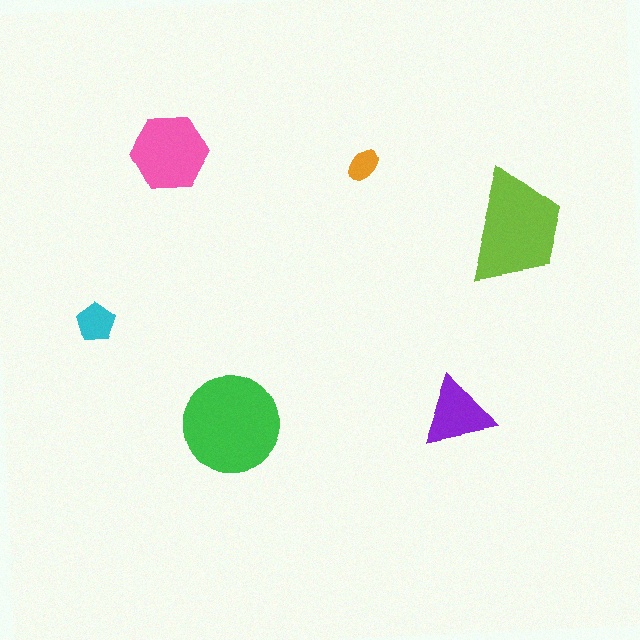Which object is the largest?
The green circle.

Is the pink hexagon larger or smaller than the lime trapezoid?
Smaller.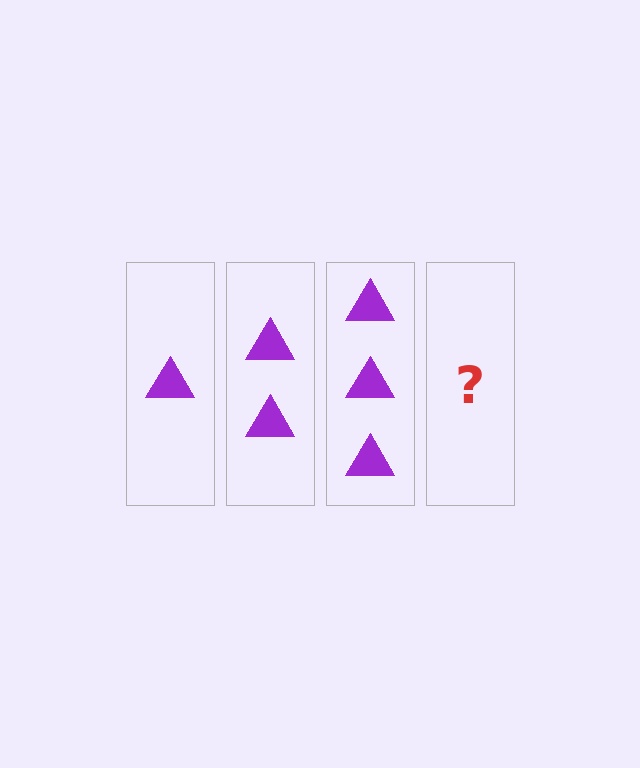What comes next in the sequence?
The next element should be 4 triangles.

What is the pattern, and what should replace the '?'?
The pattern is that each step adds one more triangle. The '?' should be 4 triangles.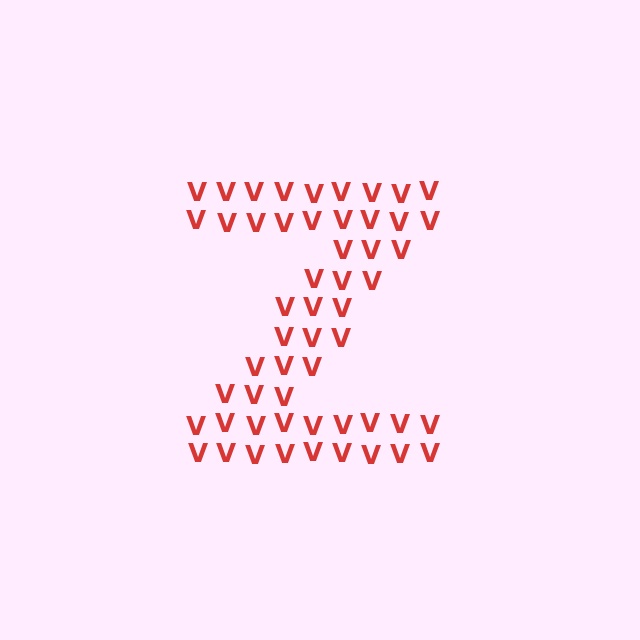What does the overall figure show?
The overall figure shows the letter Z.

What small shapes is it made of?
It is made of small letter V's.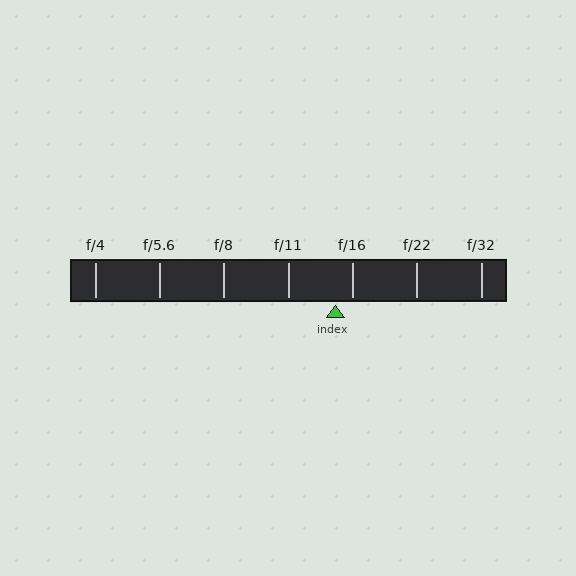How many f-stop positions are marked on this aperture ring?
There are 7 f-stop positions marked.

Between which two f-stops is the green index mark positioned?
The index mark is between f/11 and f/16.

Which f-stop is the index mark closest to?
The index mark is closest to f/16.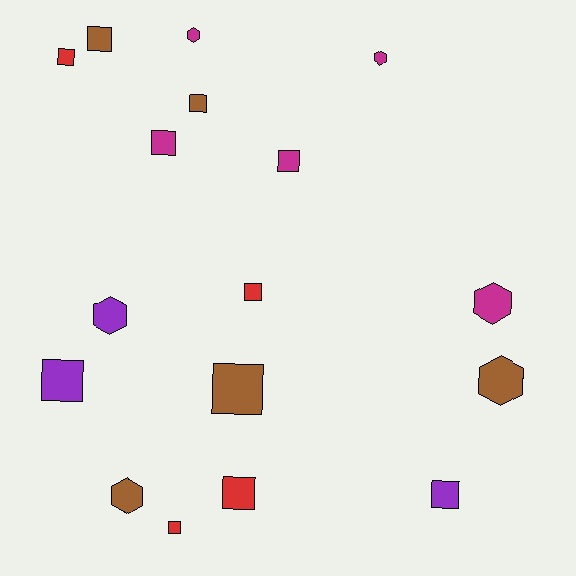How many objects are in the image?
There are 17 objects.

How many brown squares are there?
There are 3 brown squares.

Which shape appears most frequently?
Square, with 11 objects.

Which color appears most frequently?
Magenta, with 5 objects.